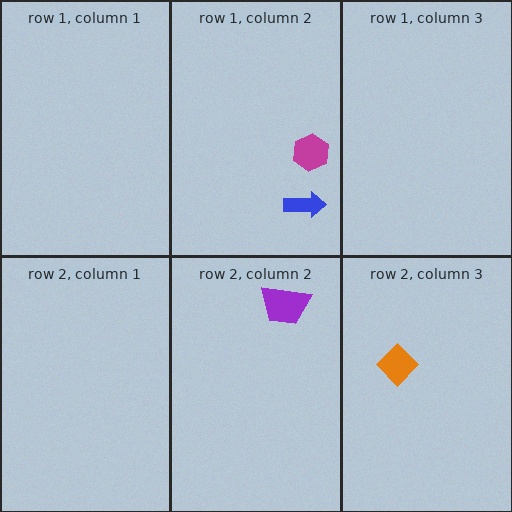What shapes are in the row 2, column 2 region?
The purple trapezoid.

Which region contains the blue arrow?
The row 1, column 2 region.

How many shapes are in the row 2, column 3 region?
1.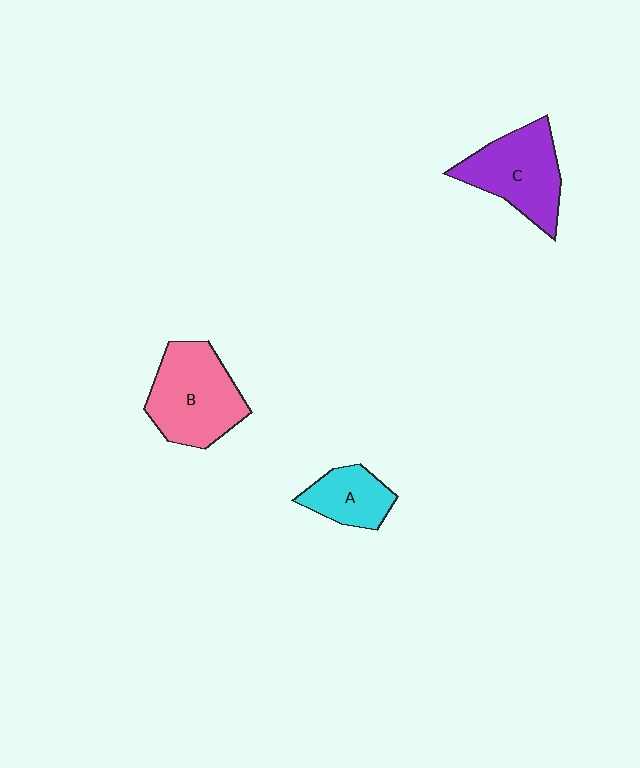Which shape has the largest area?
Shape B (pink).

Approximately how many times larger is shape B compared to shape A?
Approximately 1.9 times.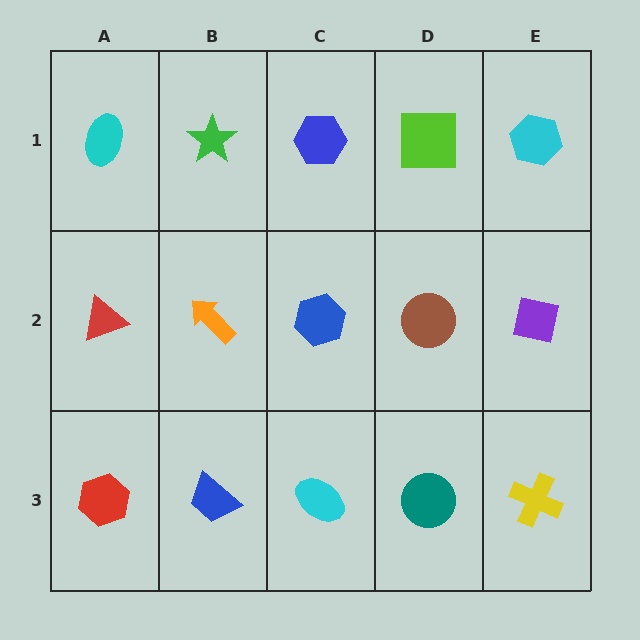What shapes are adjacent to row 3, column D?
A brown circle (row 2, column D), a cyan ellipse (row 3, column C), a yellow cross (row 3, column E).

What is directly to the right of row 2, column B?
A blue hexagon.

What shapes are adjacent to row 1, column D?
A brown circle (row 2, column D), a blue hexagon (row 1, column C), a cyan hexagon (row 1, column E).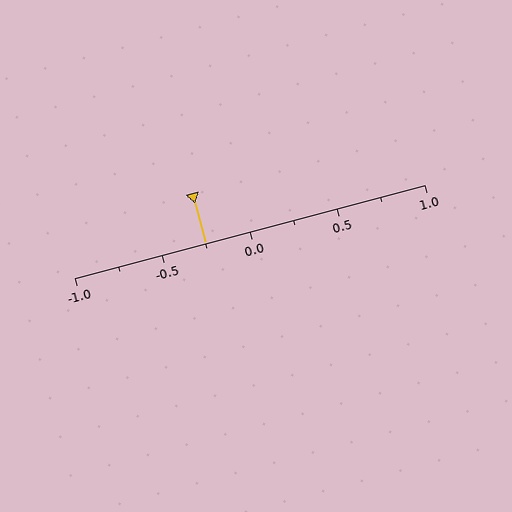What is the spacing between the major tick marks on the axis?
The major ticks are spaced 0.5 apart.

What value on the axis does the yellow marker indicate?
The marker indicates approximately -0.25.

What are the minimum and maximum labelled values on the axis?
The axis runs from -1.0 to 1.0.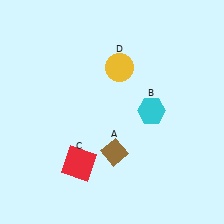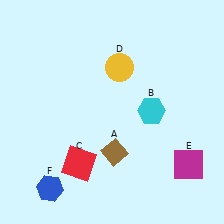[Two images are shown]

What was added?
A magenta square (E), a blue hexagon (F) were added in Image 2.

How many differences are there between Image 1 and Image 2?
There are 2 differences between the two images.